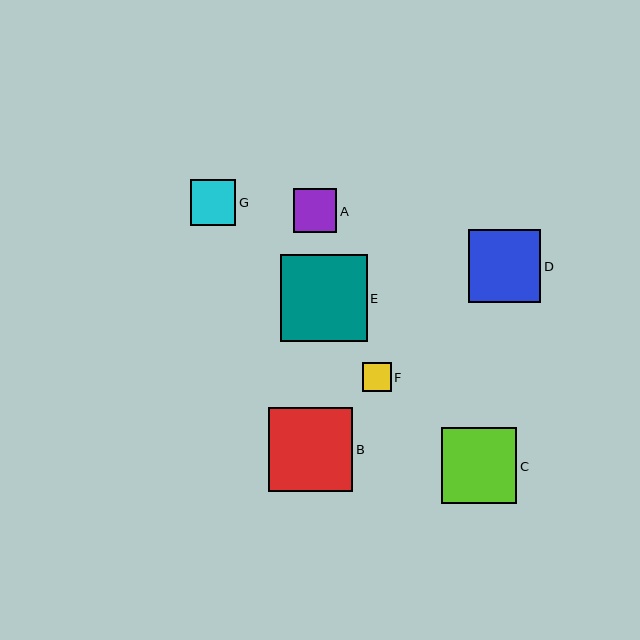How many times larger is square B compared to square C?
Square B is approximately 1.1 times the size of square C.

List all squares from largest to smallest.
From largest to smallest: E, B, C, D, G, A, F.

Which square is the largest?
Square E is the largest with a size of approximately 87 pixels.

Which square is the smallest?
Square F is the smallest with a size of approximately 29 pixels.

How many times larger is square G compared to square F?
Square G is approximately 1.6 times the size of square F.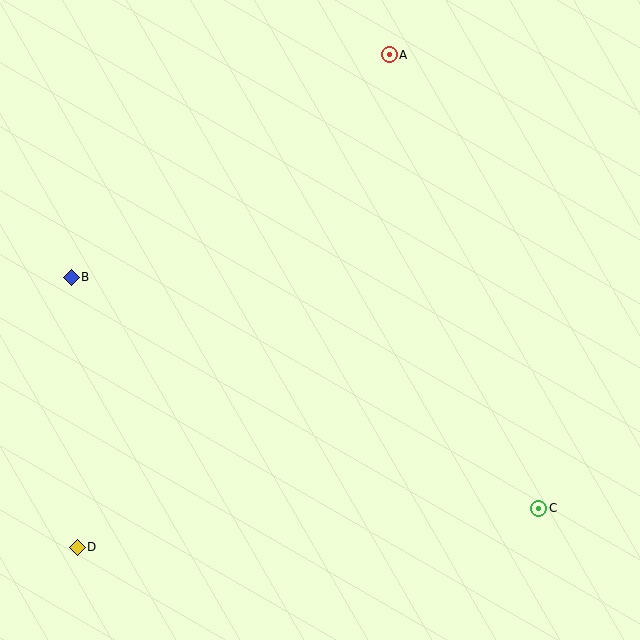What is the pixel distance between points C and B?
The distance between C and B is 522 pixels.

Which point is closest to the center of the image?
Point B at (71, 277) is closest to the center.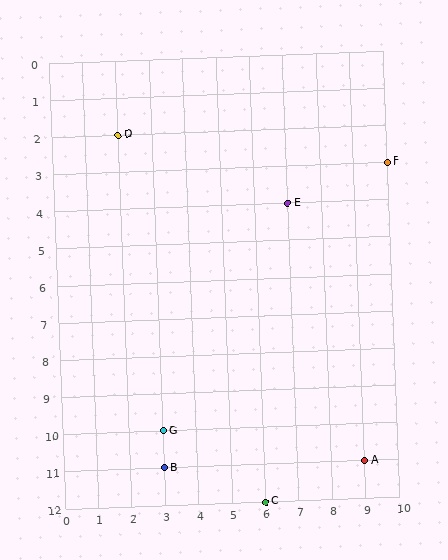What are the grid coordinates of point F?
Point F is at grid coordinates (10, 3).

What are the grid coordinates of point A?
Point A is at grid coordinates (9, 11).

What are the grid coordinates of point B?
Point B is at grid coordinates (3, 11).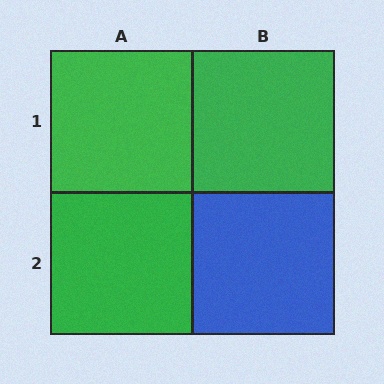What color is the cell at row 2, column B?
Blue.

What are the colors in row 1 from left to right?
Green, green.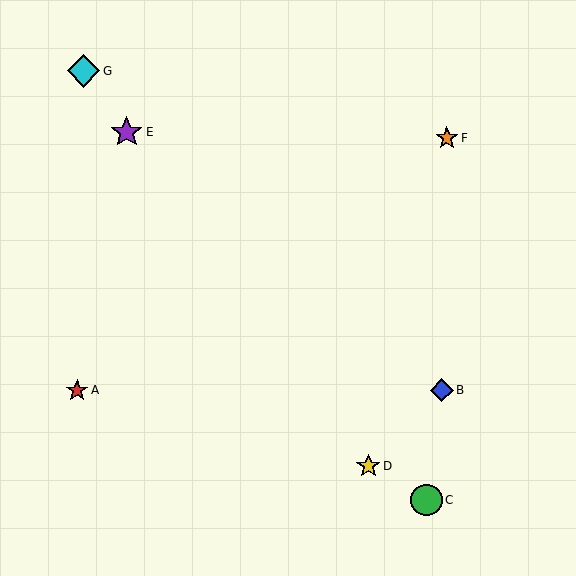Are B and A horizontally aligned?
Yes, both are at y≈390.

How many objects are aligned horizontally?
2 objects (A, B) are aligned horizontally.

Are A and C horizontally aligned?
No, A is at y≈390 and C is at y≈500.